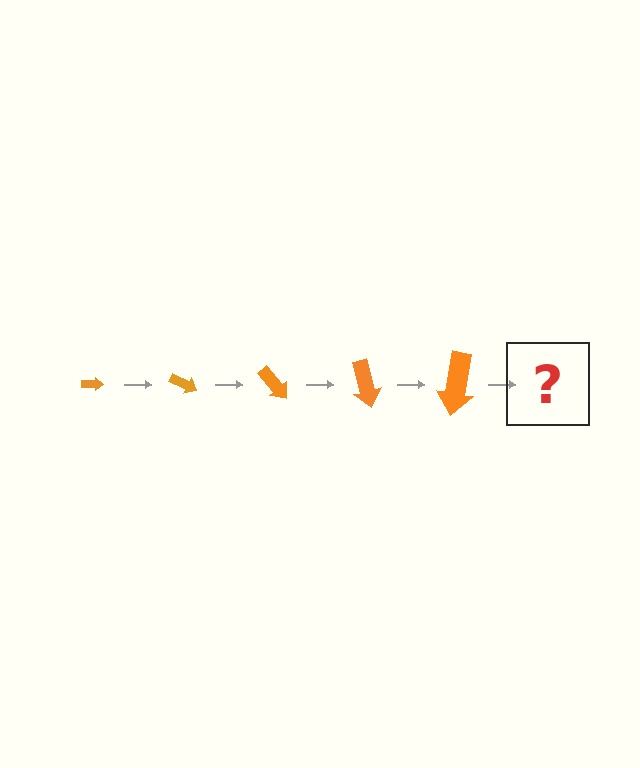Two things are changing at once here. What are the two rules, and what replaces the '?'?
The two rules are that the arrow grows larger each step and it rotates 25 degrees each step. The '?' should be an arrow, larger than the previous one and rotated 125 degrees from the start.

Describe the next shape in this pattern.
It should be an arrow, larger than the previous one and rotated 125 degrees from the start.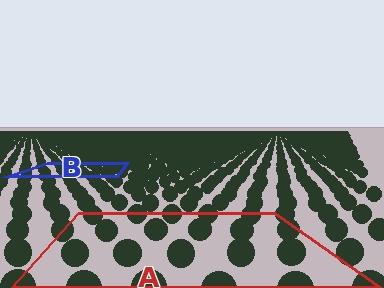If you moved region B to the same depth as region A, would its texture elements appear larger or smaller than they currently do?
They would appear larger. At a closer depth, the same texture elements are projected at a bigger on-screen size.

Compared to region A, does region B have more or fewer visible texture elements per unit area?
Region B has more texture elements per unit area — they are packed more densely because it is farther away.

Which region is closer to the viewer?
Region A is closer. The texture elements there are larger and more spread out.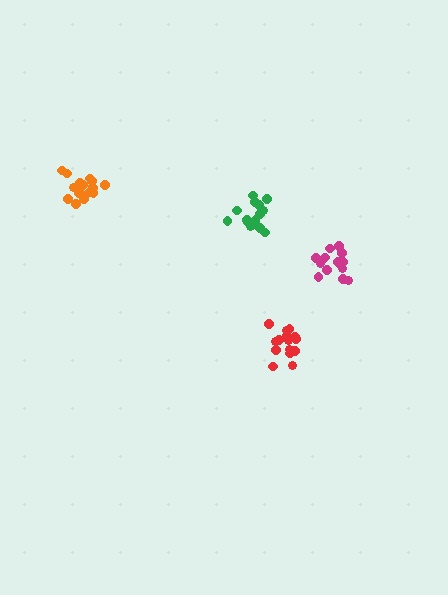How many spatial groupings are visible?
There are 4 spatial groupings.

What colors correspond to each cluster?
The clusters are colored: orange, magenta, green, red.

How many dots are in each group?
Group 1: 18 dots, Group 2: 16 dots, Group 3: 15 dots, Group 4: 16 dots (65 total).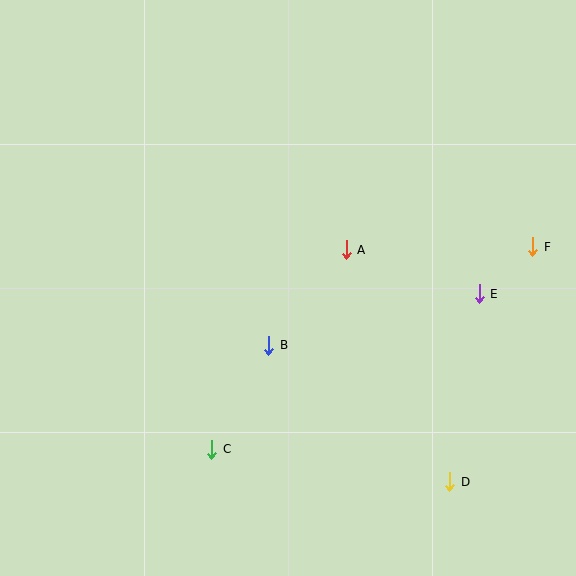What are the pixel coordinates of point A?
Point A is at (346, 250).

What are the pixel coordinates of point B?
Point B is at (269, 345).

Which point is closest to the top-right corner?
Point F is closest to the top-right corner.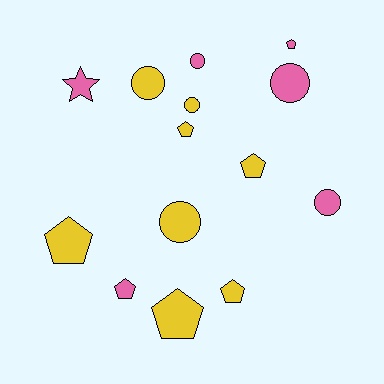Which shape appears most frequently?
Pentagon, with 7 objects.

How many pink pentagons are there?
There are 2 pink pentagons.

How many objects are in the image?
There are 14 objects.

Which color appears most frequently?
Yellow, with 8 objects.